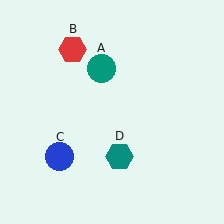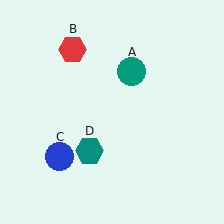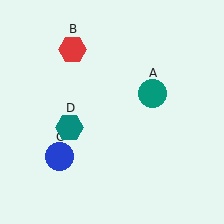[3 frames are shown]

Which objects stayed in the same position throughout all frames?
Red hexagon (object B) and blue circle (object C) remained stationary.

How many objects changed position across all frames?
2 objects changed position: teal circle (object A), teal hexagon (object D).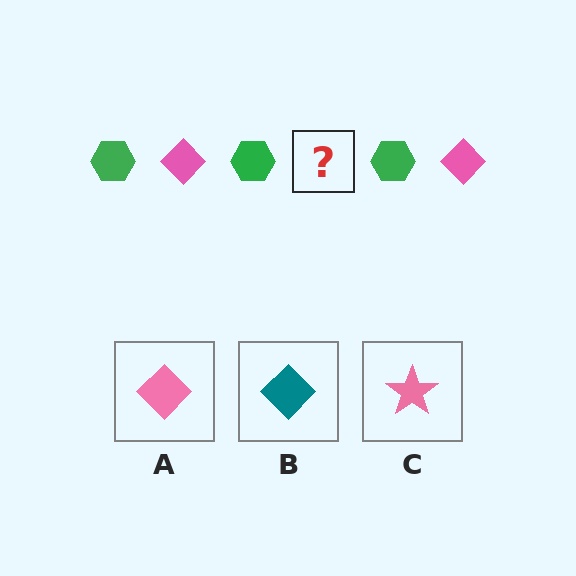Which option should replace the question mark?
Option A.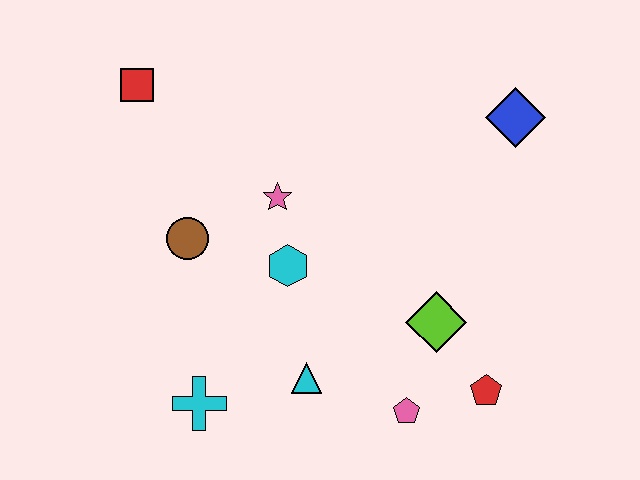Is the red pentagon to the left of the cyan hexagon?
No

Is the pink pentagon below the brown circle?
Yes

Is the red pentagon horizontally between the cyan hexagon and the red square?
No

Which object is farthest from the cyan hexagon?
The blue diamond is farthest from the cyan hexagon.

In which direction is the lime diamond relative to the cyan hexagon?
The lime diamond is to the right of the cyan hexagon.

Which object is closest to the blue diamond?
The lime diamond is closest to the blue diamond.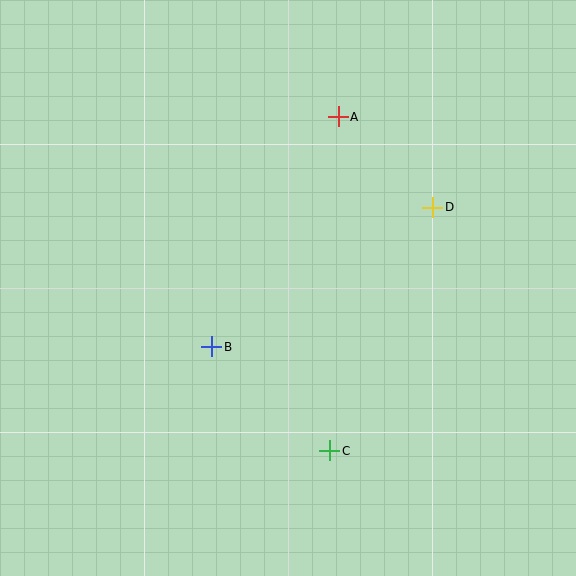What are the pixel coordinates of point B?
Point B is at (212, 347).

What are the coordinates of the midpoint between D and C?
The midpoint between D and C is at (381, 329).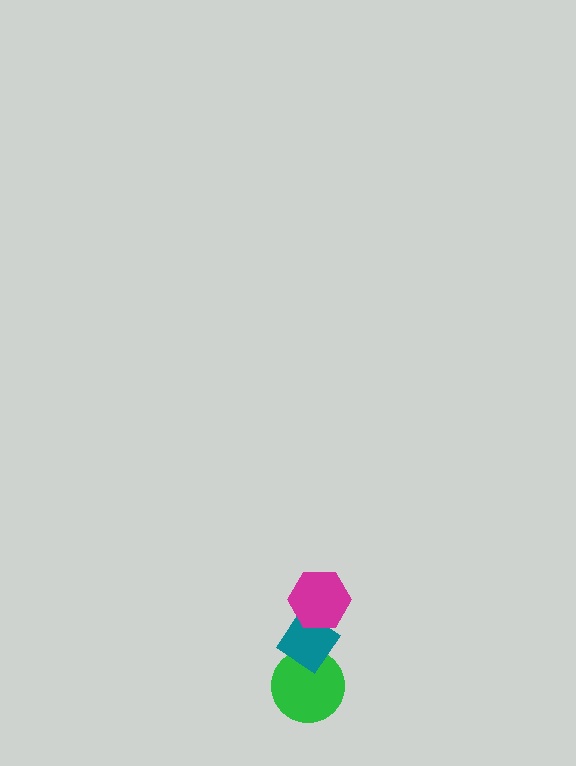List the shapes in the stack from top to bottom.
From top to bottom: the magenta hexagon, the teal diamond, the green circle.